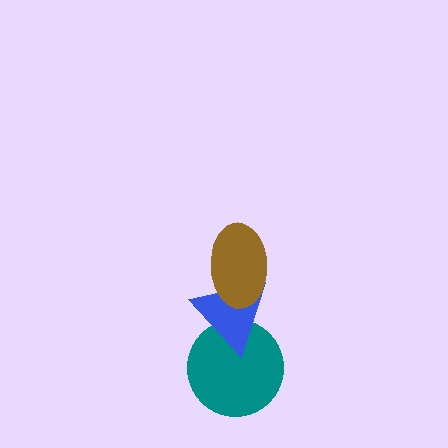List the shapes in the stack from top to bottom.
From top to bottom: the brown ellipse, the blue triangle, the teal circle.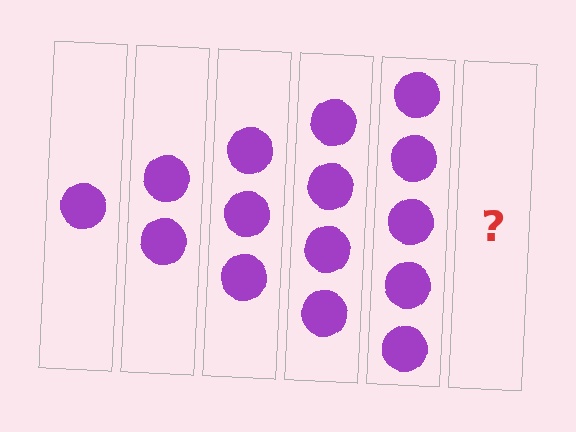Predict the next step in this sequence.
The next step is 6 circles.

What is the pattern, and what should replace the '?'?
The pattern is that each step adds one more circle. The '?' should be 6 circles.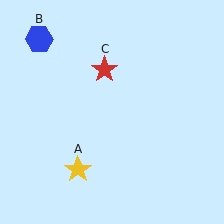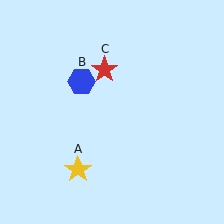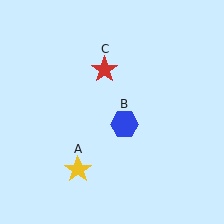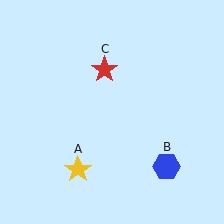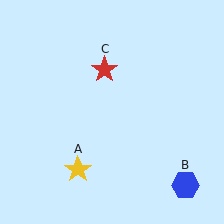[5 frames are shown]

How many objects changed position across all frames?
1 object changed position: blue hexagon (object B).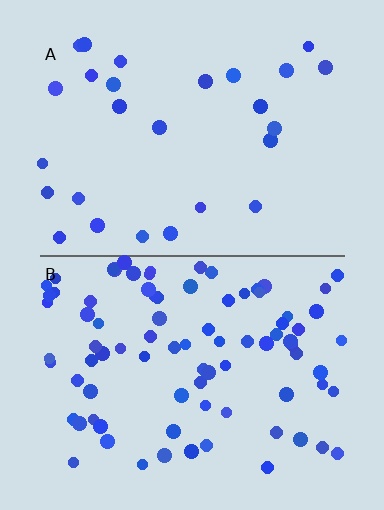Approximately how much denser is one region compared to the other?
Approximately 3.2× — region B over region A.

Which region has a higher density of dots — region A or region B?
B (the bottom).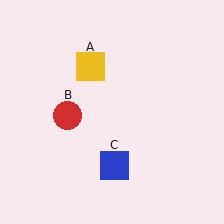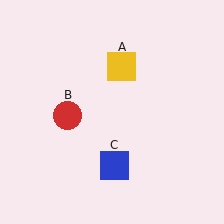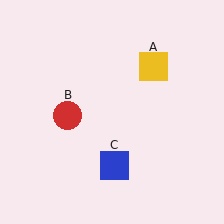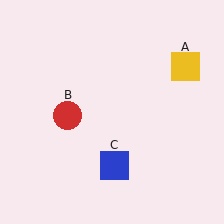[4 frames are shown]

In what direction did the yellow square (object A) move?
The yellow square (object A) moved right.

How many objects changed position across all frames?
1 object changed position: yellow square (object A).